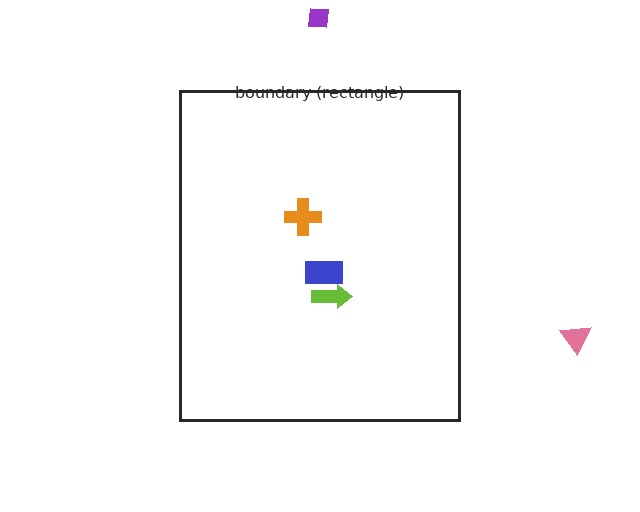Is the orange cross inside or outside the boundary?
Inside.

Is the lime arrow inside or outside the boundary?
Inside.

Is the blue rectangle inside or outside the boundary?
Inside.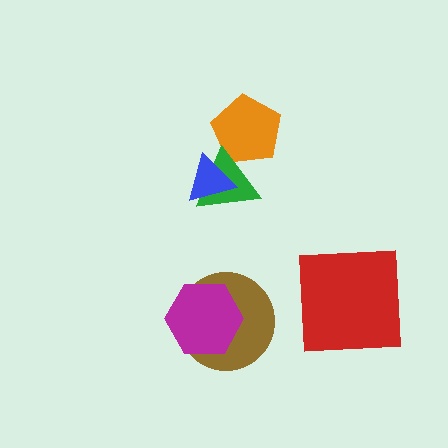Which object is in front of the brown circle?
The magenta hexagon is in front of the brown circle.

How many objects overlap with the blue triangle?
1 object overlaps with the blue triangle.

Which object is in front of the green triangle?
The blue triangle is in front of the green triangle.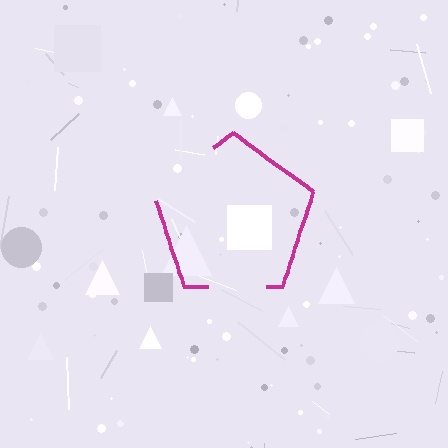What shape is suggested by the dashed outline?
The dashed outline suggests a pentagon.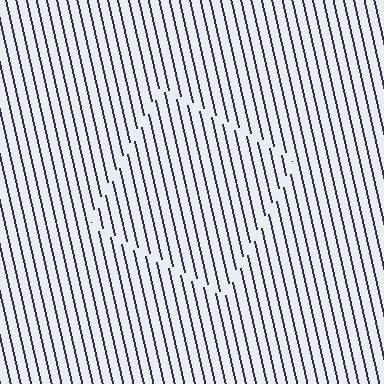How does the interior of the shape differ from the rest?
The interior of the shape contains the same grating, shifted by half a period — the contour is defined by the phase discontinuity where line-ends from the inner and outer gratings abut.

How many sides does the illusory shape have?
4 sides — the line-ends trace a square.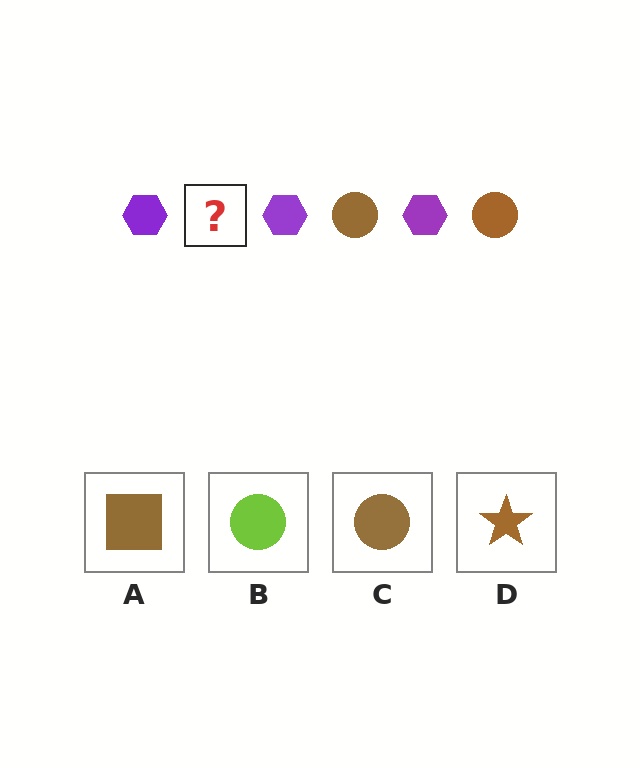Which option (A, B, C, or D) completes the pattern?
C.